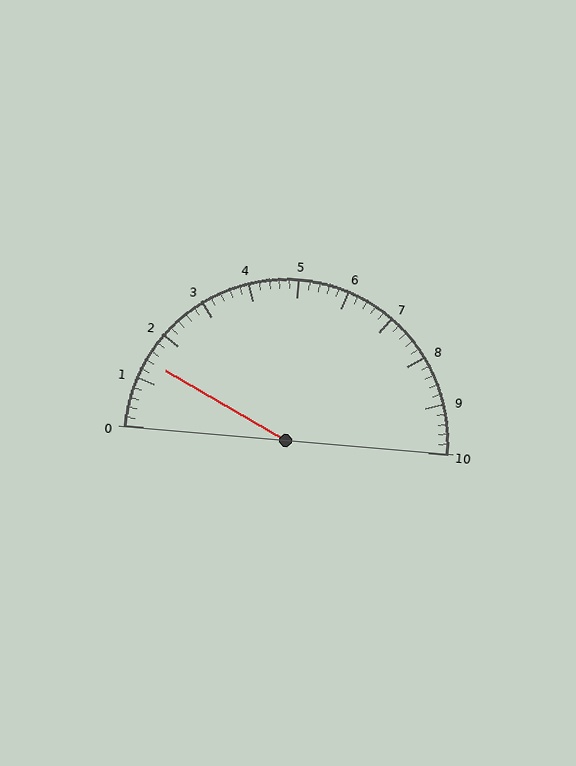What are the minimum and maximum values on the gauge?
The gauge ranges from 0 to 10.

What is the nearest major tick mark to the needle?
The nearest major tick mark is 1.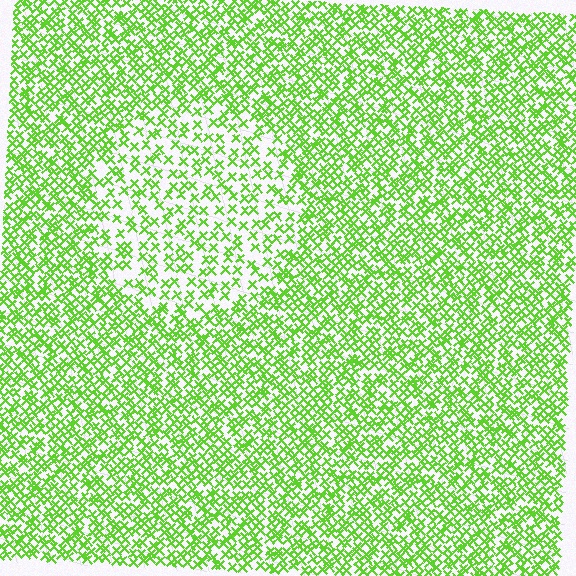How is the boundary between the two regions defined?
The boundary is defined by a change in element density (approximately 1.9x ratio). All elements are the same color, size, and shape.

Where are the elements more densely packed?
The elements are more densely packed outside the circle boundary.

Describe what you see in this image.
The image contains small lime elements arranged at two different densities. A circle-shaped region is visible where the elements are less densely packed than the surrounding area.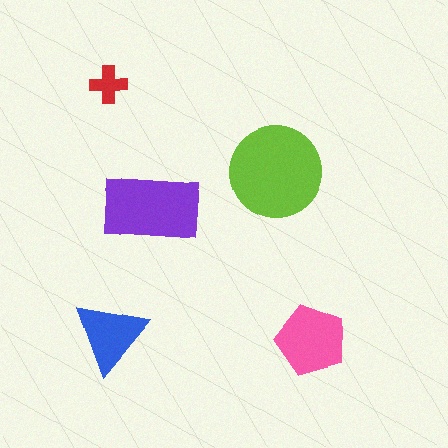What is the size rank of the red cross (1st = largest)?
5th.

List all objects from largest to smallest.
The lime circle, the purple rectangle, the pink pentagon, the blue triangle, the red cross.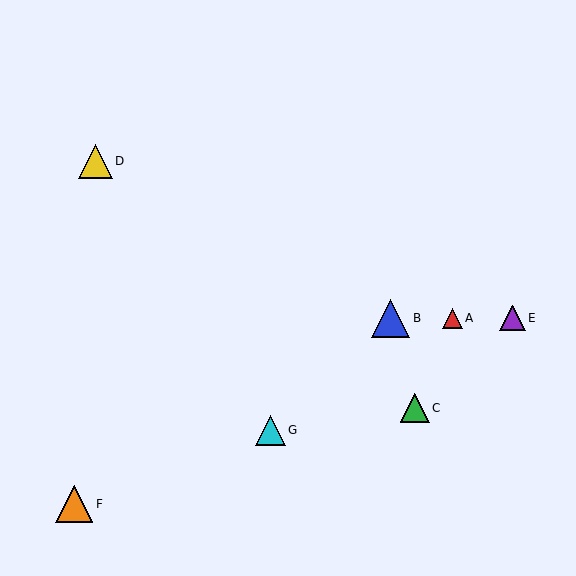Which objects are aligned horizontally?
Objects A, B, E are aligned horizontally.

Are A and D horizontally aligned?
No, A is at y≈318 and D is at y≈161.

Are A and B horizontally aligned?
Yes, both are at y≈318.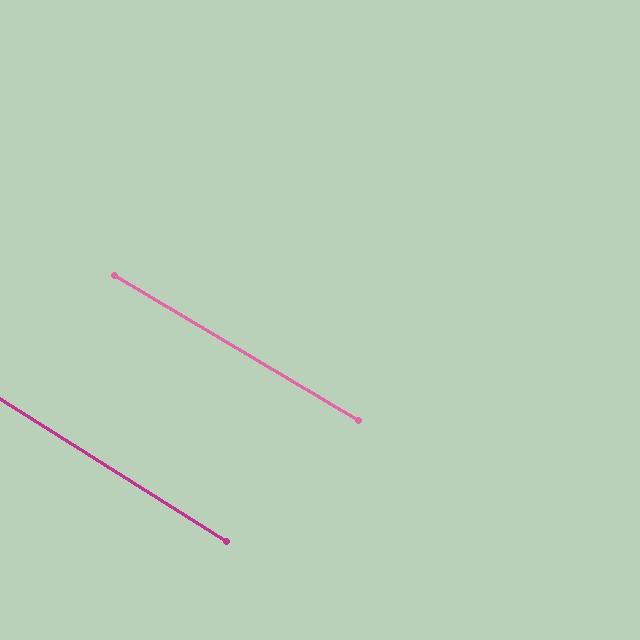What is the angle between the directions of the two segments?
Approximately 2 degrees.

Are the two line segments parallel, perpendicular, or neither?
Parallel — their directions differ by only 1.6°.